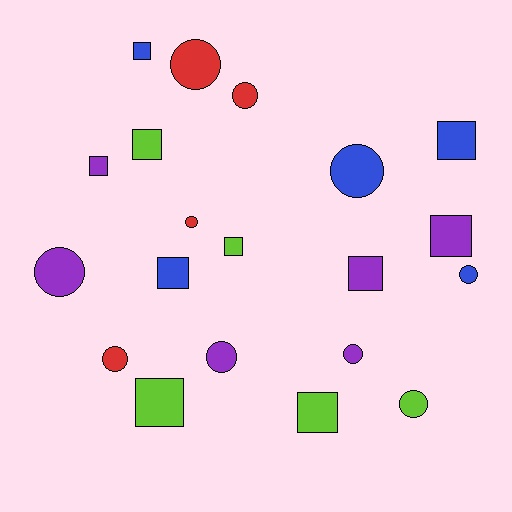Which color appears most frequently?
Purple, with 6 objects.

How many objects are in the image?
There are 20 objects.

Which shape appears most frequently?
Circle, with 10 objects.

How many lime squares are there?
There are 4 lime squares.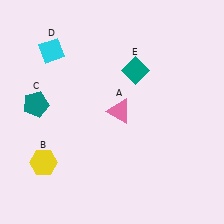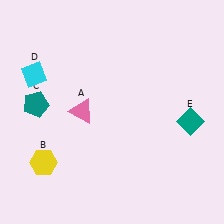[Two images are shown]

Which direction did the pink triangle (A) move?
The pink triangle (A) moved left.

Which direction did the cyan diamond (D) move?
The cyan diamond (D) moved down.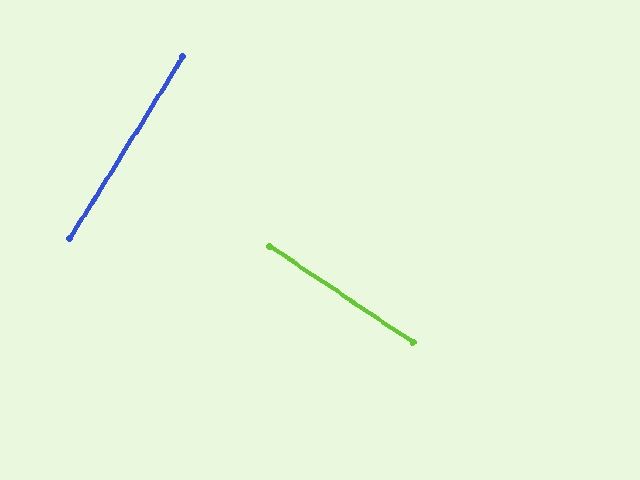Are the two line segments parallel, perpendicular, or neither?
Perpendicular — they meet at approximately 88°.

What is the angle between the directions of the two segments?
Approximately 88 degrees.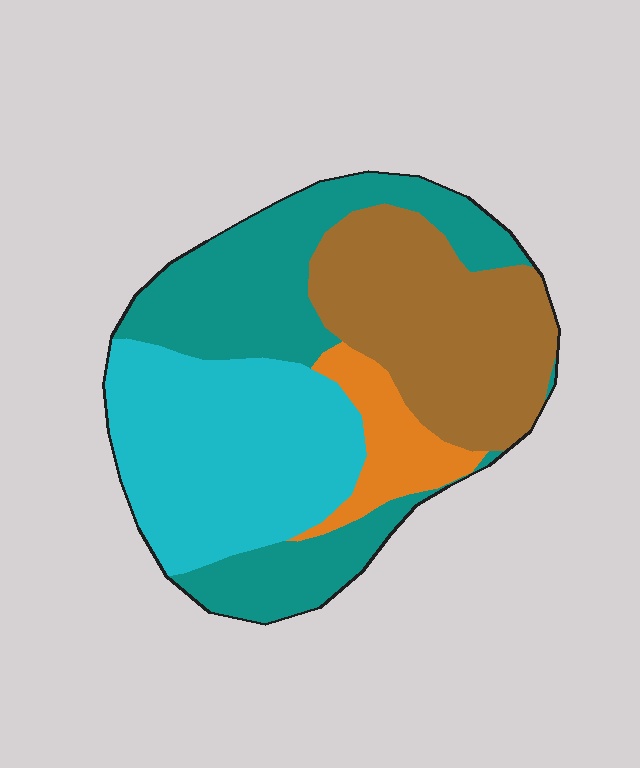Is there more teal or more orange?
Teal.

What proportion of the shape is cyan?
Cyan covers around 30% of the shape.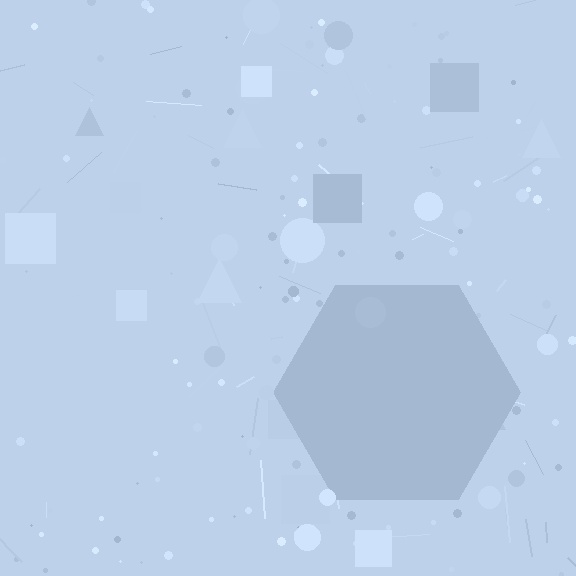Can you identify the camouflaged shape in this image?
The camouflaged shape is a hexagon.